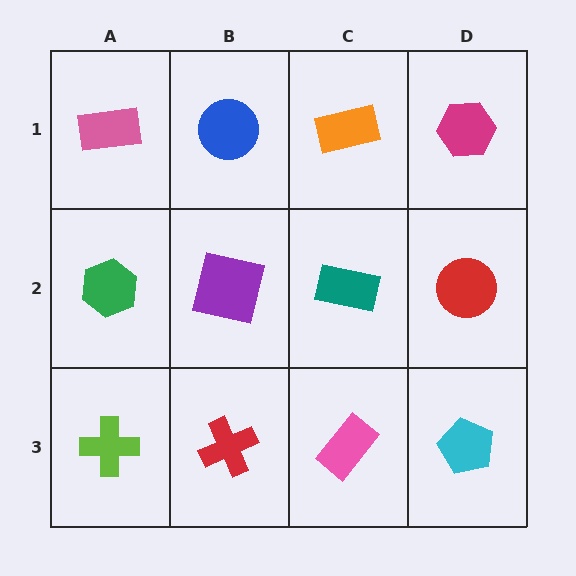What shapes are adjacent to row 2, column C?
An orange rectangle (row 1, column C), a pink rectangle (row 3, column C), a purple square (row 2, column B), a red circle (row 2, column D).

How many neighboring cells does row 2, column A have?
3.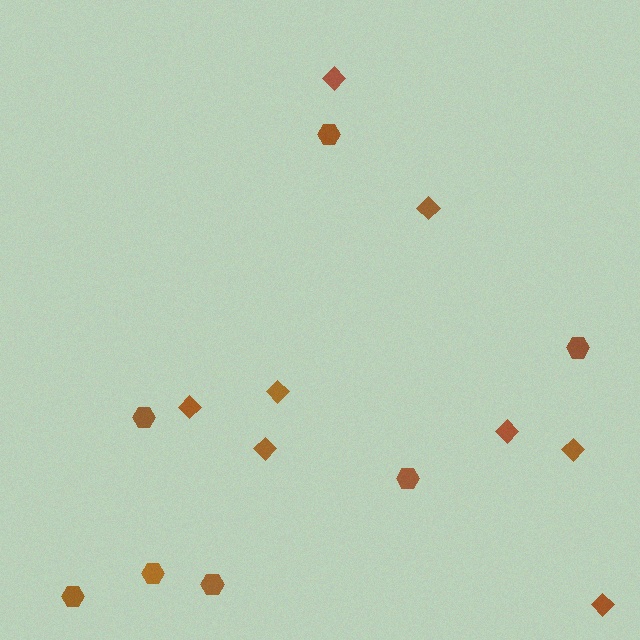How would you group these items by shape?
There are 2 groups: one group of diamonds (8) and one group of hexagons (7).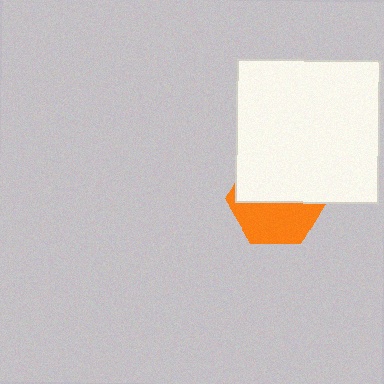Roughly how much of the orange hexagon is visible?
About half of it is visible (roughly 47%).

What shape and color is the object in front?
The object in front is a white square.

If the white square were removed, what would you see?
You would see the complete orange hexagon.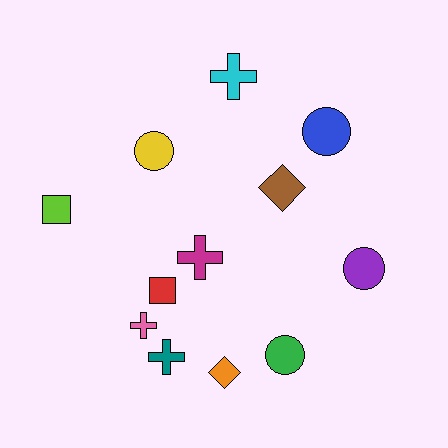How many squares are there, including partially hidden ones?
There are 2 squares.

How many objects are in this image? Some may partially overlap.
There are 12 objects.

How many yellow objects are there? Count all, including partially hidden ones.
There is 1 yellow object.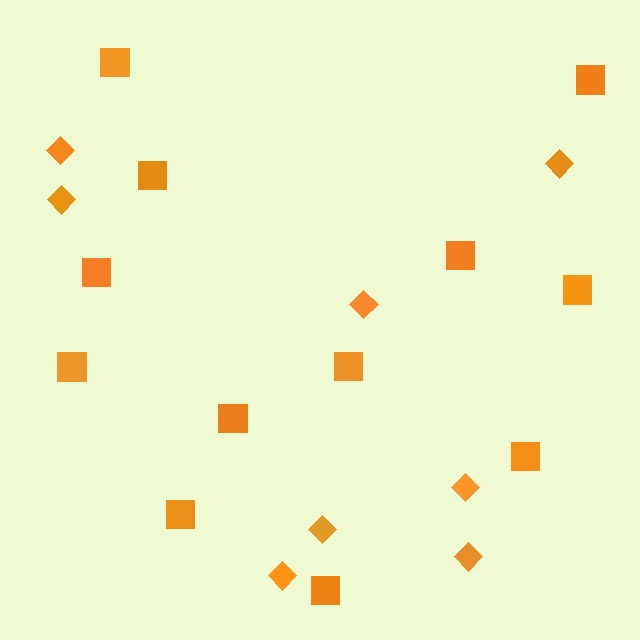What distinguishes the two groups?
There are 2 groups: one group of diamonds (8) and one group of squares (12).